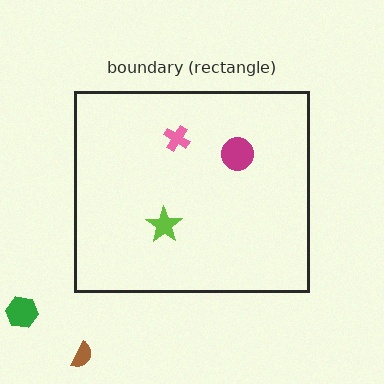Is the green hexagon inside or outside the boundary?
Outside.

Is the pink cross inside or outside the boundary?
Inside.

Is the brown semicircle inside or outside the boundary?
Outside.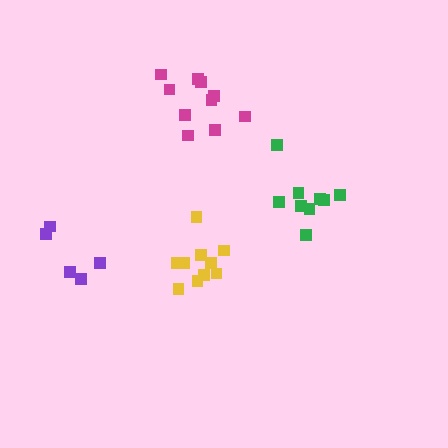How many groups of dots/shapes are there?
There are 4 groups.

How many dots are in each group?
Group 1: 10 dots, Group 2: 9 dots, Group 3: 5 dots, Group 4: 10 dots (34 total).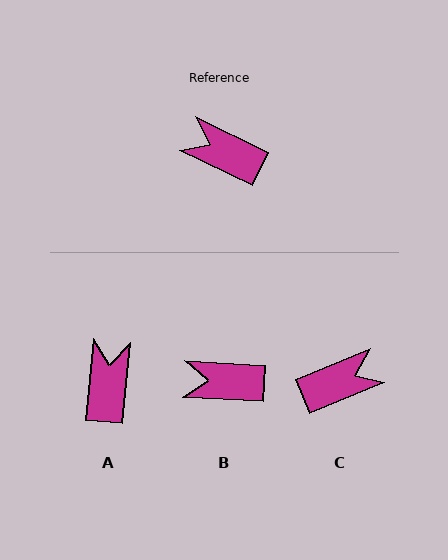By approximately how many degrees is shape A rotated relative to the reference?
Approximately 70 degrees clockwise.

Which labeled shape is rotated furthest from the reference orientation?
C, about 132 degrees away.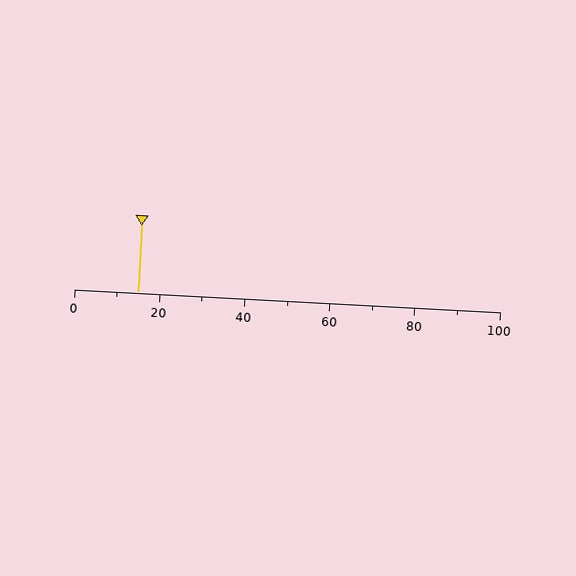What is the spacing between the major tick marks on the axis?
The major ticks are spaced 20 apart.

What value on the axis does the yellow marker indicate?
The marker indicates approximately 15.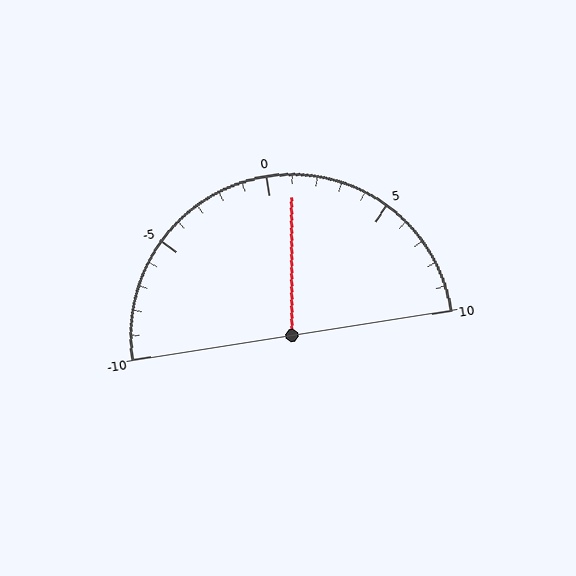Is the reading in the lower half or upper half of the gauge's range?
The reading is in the upper half of the range (-10 to 10).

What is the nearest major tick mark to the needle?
The nearest major tick mark is 0.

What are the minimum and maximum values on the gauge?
The gauge ranges from -10 to 10.